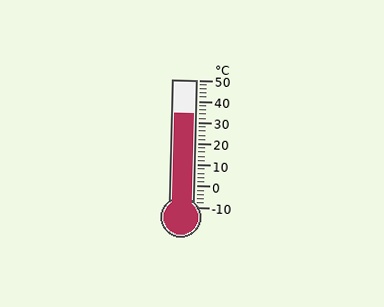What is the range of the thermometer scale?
The thermometer scale ranges from -10°C to 50°C.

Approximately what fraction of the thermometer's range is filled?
The thermometer is filled to approximately 75% of its range.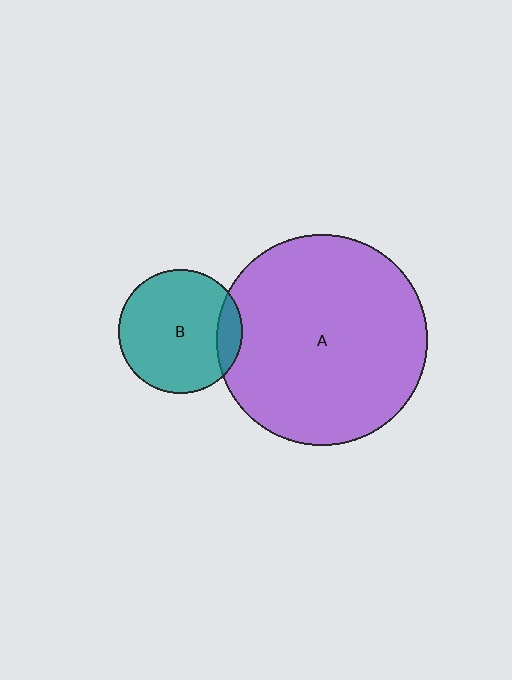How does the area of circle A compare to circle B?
Approximately 2.9 times.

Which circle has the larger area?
Circle A (purple).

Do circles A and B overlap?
Yes.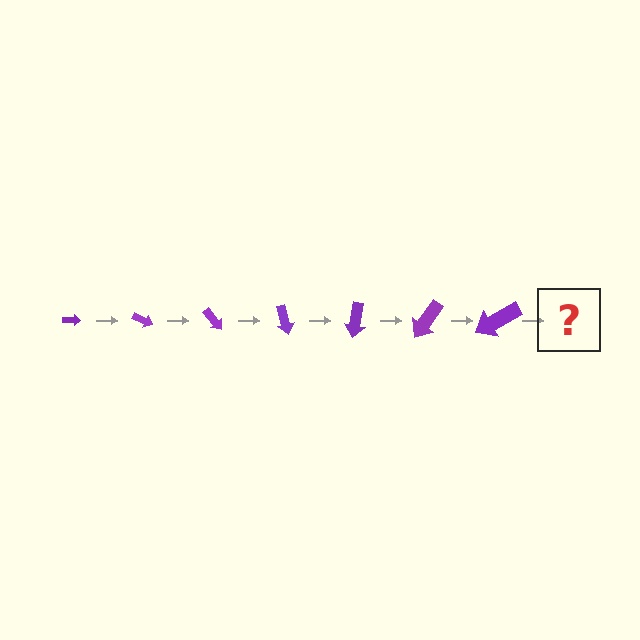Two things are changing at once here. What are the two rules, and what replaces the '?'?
The two rules are that the arrow grows larger each step and it rotates 25 degrees each step. The '?' should be an arrow, larger than the previous one and rotated 175 degrees from the start.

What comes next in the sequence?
The next element should be an arrow, larger than the previous one and rotated 175 degrees from the start.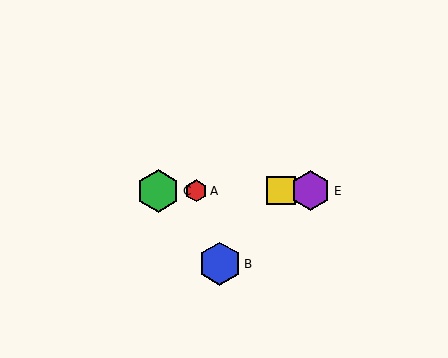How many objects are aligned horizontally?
4 objects (A, C, D, E) are aligned horizontally.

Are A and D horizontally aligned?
Yes, both are at y≈191.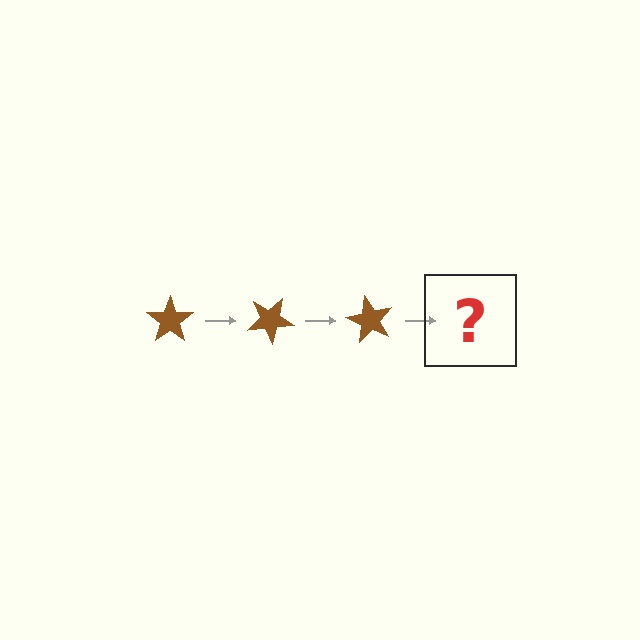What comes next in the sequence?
The next element should be a brown star rotated 90 degrees.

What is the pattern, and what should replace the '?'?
The pattern is that the star rotates 30 degrees each step. The '?' should be a brown star rotated 90 degrees.